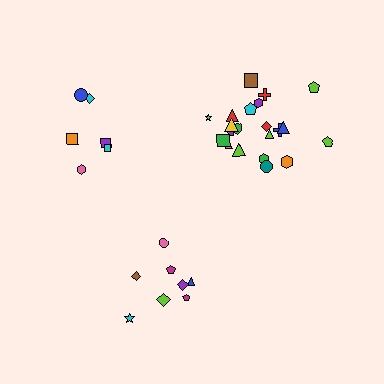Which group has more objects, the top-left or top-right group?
The top-right group.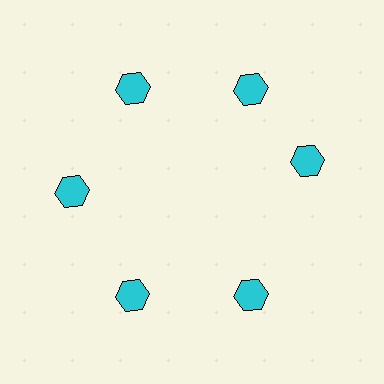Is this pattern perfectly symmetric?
No. The 6 cyan hexagons are arranged in a ring, but one element near the 3 o'clock position is rotated out of alignment along the ring, breaking the 6-fold rotational symmetry.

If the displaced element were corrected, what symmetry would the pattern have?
It would have 6-fold rotational symmetry — the pattern would map onto itself every 60 degrees.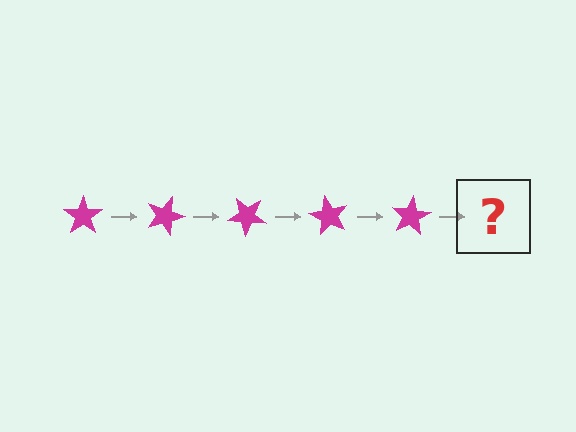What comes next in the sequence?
The next element should be a magenta star rotated 100 degrees.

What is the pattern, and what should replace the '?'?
The pattern is that the star rotates 20 degrees each step. The '?' should be a magenta star rotated 100 degrees.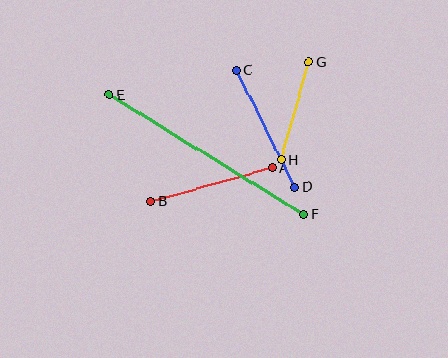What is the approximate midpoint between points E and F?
The midpoint is at approximately (206, 155) pixels.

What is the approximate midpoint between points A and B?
The midpoint is at approximately (211, 185) pixels.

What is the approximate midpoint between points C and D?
The midpoint is at approximately (266, 128) pixels.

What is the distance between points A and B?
The distance is approximately 125 pixels.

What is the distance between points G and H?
The distance is approximately 101 pixels.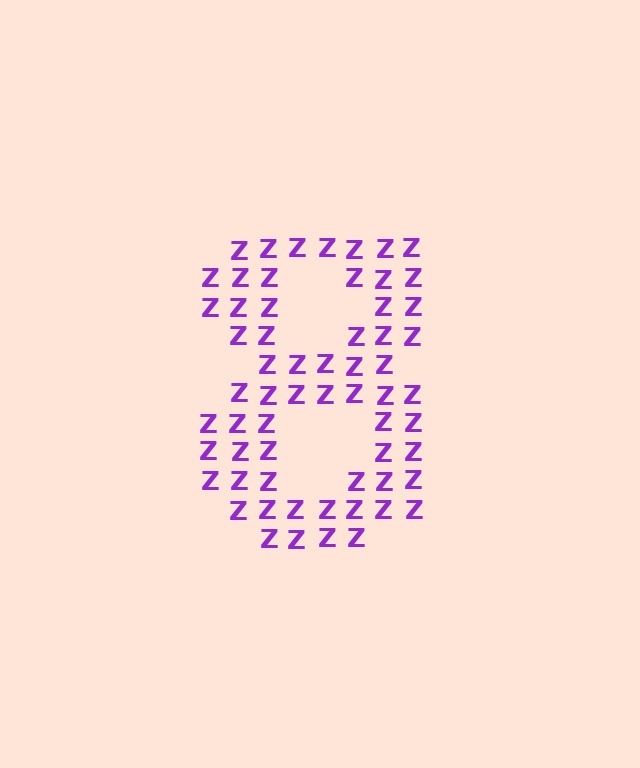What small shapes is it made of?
It is made of small letter Z's.